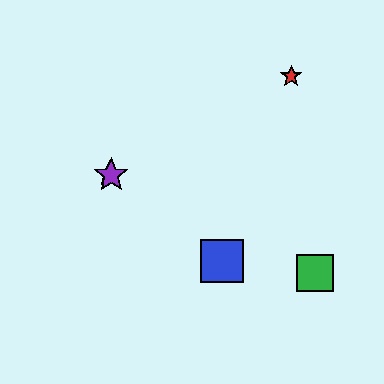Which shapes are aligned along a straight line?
The blue square, the yellow star, the purple star are aligned along a straight line.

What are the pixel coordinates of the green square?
The green square is at (315, 273).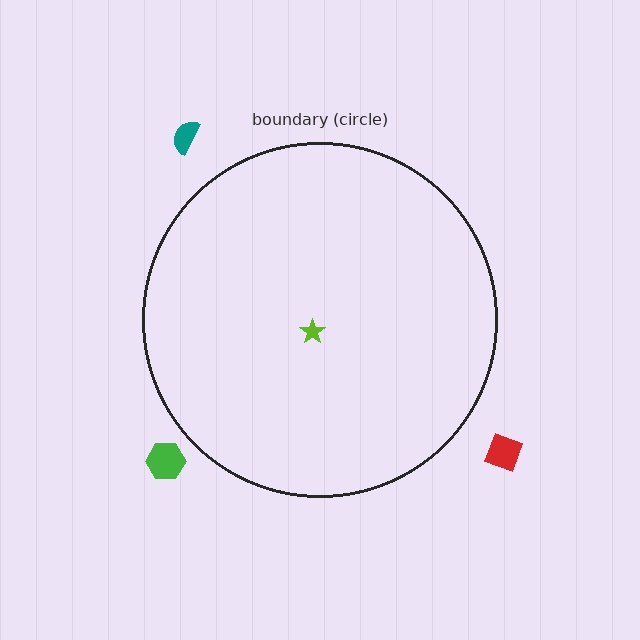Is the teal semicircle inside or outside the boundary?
Outside.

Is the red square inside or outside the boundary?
Outside.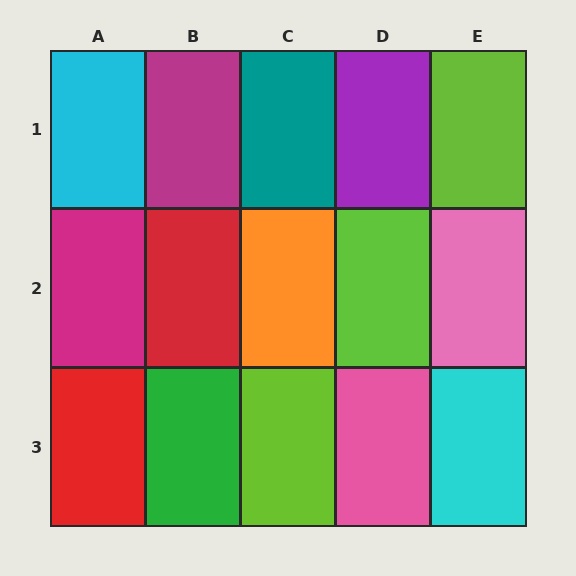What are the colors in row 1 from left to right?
Cyan, magenta, teal, purple, lime.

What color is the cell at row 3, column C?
Lime.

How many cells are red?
2 cells are red.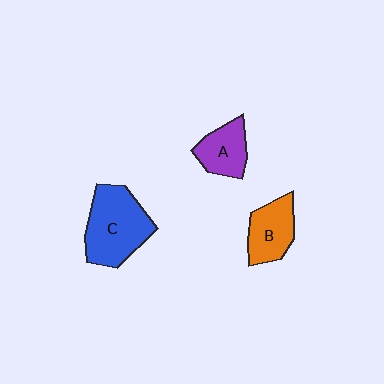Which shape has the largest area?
Shape C (blue).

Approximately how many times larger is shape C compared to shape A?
Approximately 1.8 times.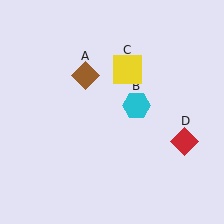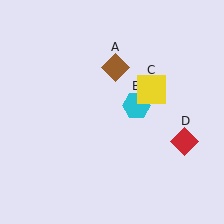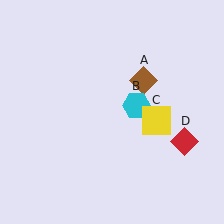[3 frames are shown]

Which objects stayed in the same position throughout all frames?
Cyan hexagon (object B) and red diamond (object D) remained stationary.